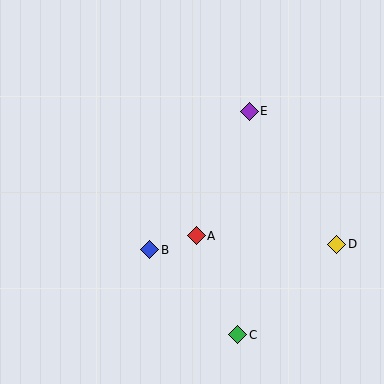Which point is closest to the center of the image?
Point A at (196, 236) is closest to the center.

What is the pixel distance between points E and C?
The distance between E and C is 224 pixels.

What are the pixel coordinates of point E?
Point E is at (249, 111).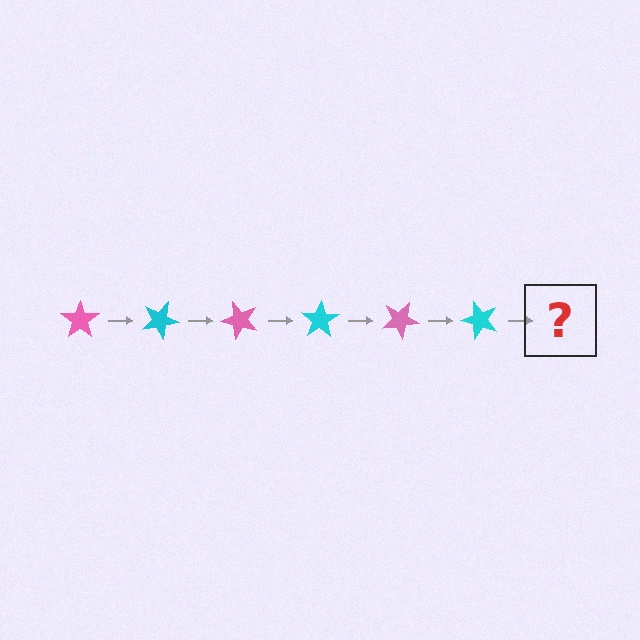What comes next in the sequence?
The next element should be a pink star, rotated 150 degrees from the start.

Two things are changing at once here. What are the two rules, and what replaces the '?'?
The two rules are that it rotates 25 degrees each step and the color cycles through pink and cyan. The '?' should be a pink star, rotated 150 degrees from the start.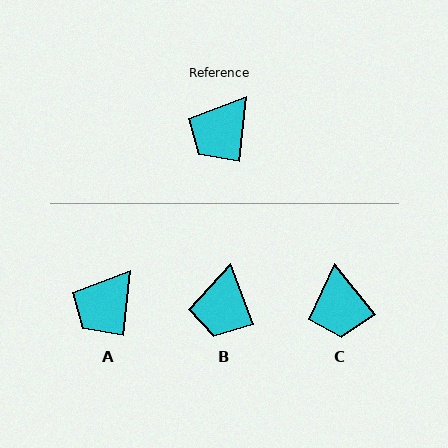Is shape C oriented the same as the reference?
No, it is off by about 45 degrees.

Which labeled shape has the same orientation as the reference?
A.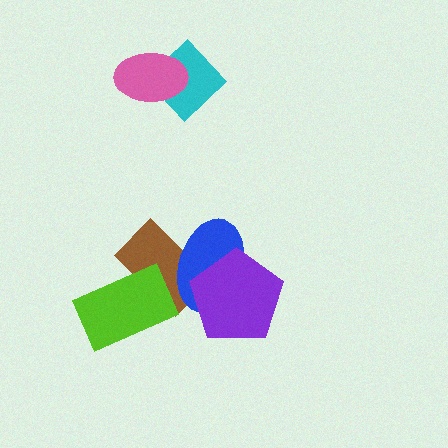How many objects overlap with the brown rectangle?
3 objects overlap with the brown rectangle.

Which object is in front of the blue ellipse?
The purple pentagon is in front of the blue ellipse.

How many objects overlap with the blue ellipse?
2 objects overlap with the blue ellipse.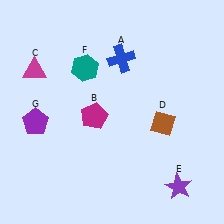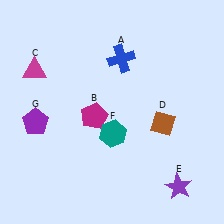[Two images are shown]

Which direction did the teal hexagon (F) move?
The teal hexagon (F) moved down.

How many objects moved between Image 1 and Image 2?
1 object moved between the two images.